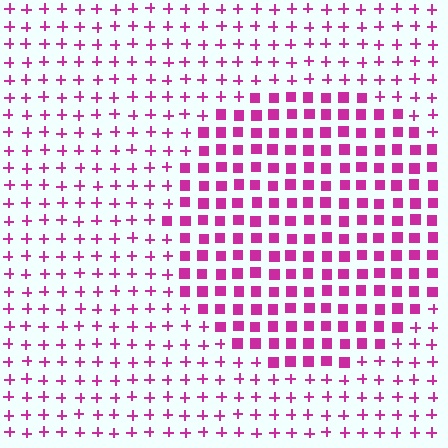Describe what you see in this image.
The image is filled with small magenta elements arranged in a uniform grid. A circle-shaped region contains squares, while the surrounding area contains plus signs. The boundary is defined purely by the change in element shape.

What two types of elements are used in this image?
The image uses squares inside the circle region and plus signs outside it.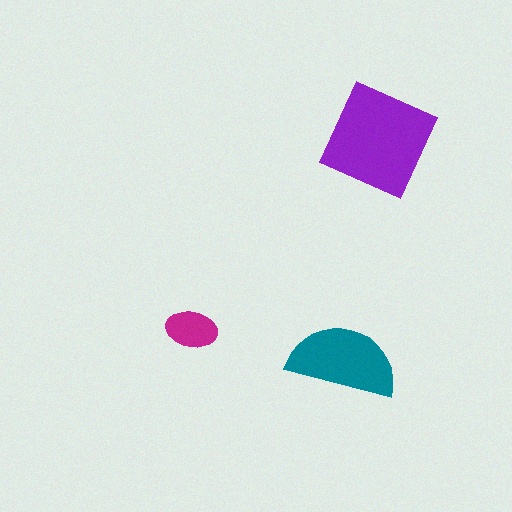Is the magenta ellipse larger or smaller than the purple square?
Smaller.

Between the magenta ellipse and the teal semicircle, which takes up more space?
The teal semicircle.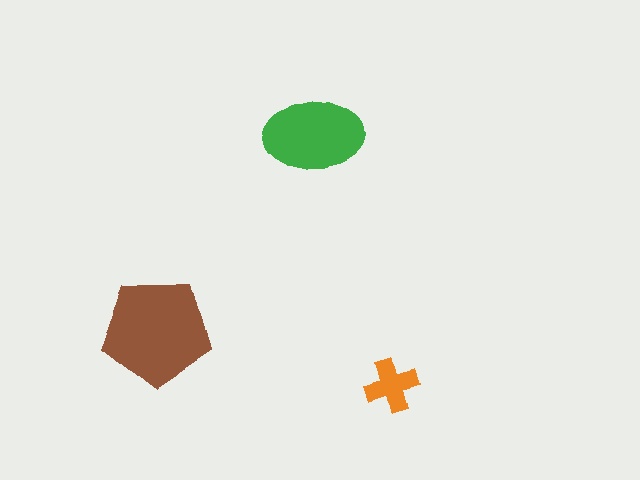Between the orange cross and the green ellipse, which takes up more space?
The green ellipse.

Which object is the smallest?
The orange cross.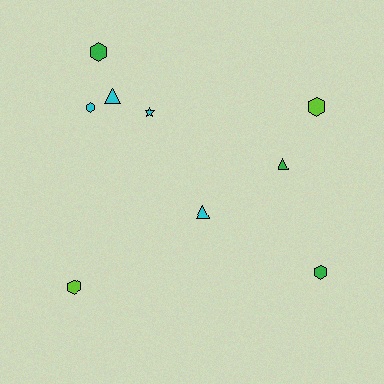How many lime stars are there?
There are no lime stars.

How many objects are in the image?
There are 9 objects.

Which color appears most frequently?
Cyan, with 4 objects.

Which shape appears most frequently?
Hexagon, with 5 objects.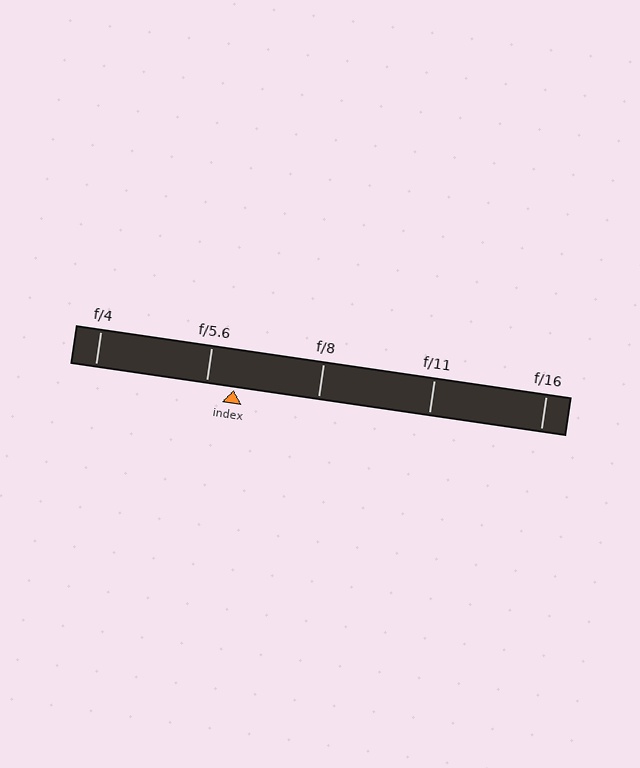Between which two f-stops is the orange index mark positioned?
The index mark is between f/5.6 and f/8.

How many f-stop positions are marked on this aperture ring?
There are 5 f-stop positions marked.